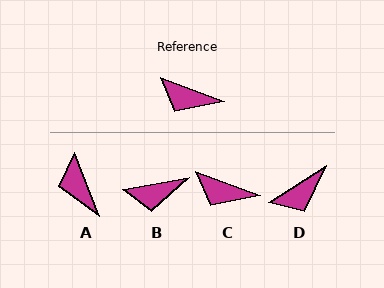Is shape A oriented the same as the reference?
No, it is off by about 48 degrees.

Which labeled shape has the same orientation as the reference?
C.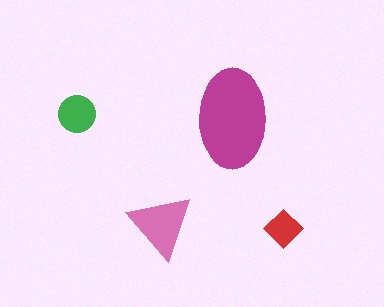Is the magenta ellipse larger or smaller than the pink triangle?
Larger.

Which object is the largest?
The magenta ellipse.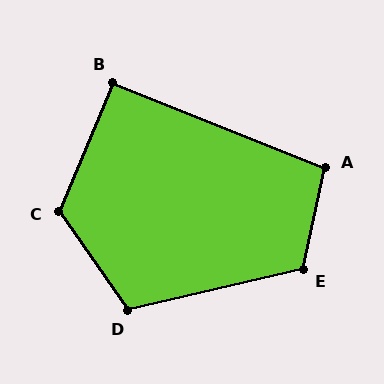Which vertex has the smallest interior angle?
B, at approximately 91 degrees.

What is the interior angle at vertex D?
Approximately 112 degrees (obtuse).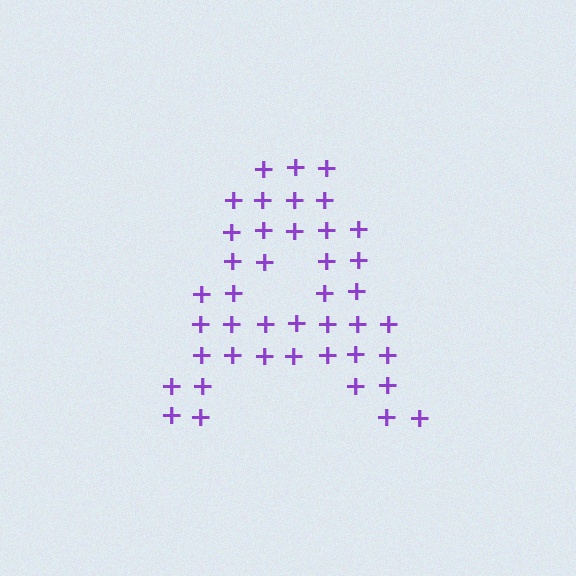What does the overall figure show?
The overall figure shows the letter A.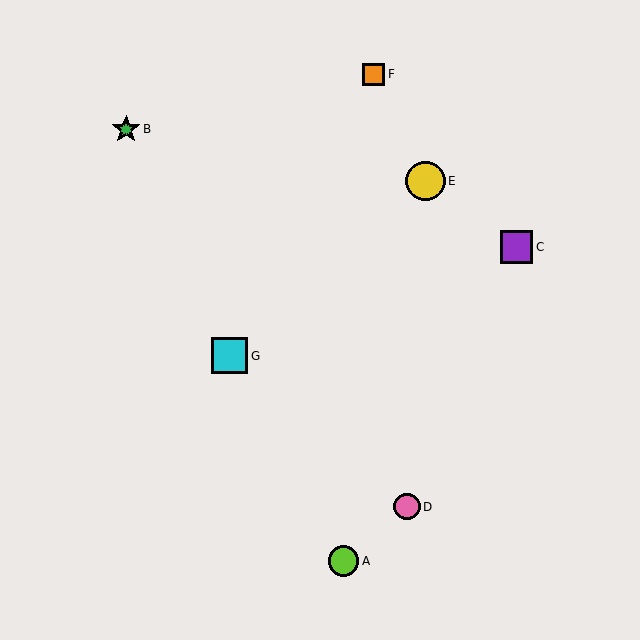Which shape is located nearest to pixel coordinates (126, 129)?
The green star (labeled B) at (126, 129) is nearest to that location.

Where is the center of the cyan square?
The center of the cyan square is at (230, 356).